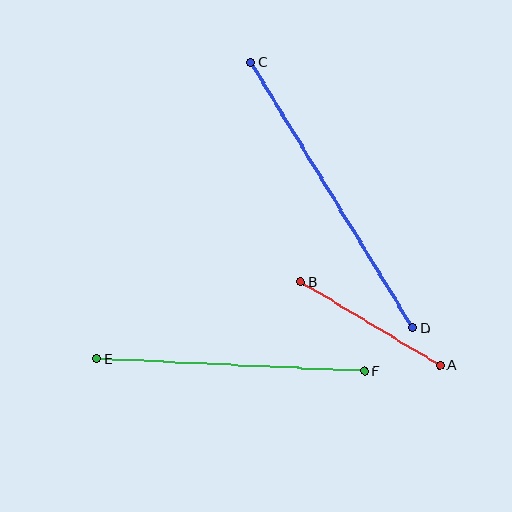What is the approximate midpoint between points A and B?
The midpoint is at approximately (370, 323) pixels.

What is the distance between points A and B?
The distance is approximately 162 pixels.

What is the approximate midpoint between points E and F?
The midpoint is at approximately (231, 365) pixels.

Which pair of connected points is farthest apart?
Points C and D are farthest apart.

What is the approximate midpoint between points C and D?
The midpoint is at approximately (332, 195) pixels.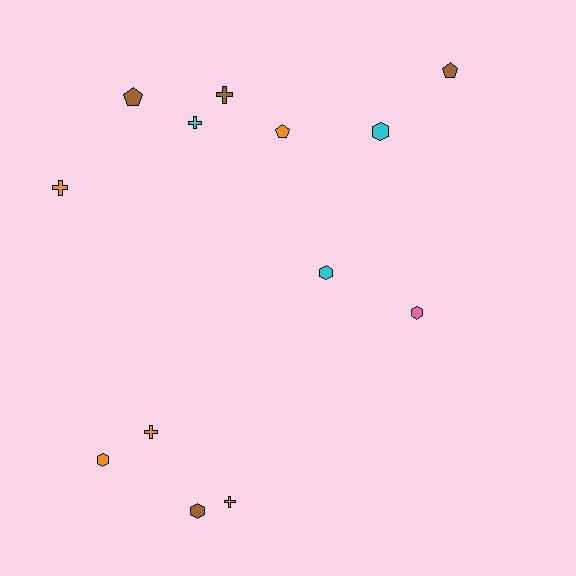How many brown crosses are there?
There is 1 brown cross.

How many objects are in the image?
There are 13 objects.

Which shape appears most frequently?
Hexagon, with 5 objects.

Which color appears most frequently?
Orange, with 5 objects.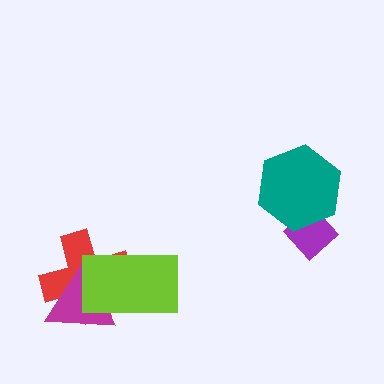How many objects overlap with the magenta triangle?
2 objects overlap with the magenta triangle.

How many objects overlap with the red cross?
2 objects overlap with the red cross.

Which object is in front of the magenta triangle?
The lime rectangle is in front of the magenta triangle.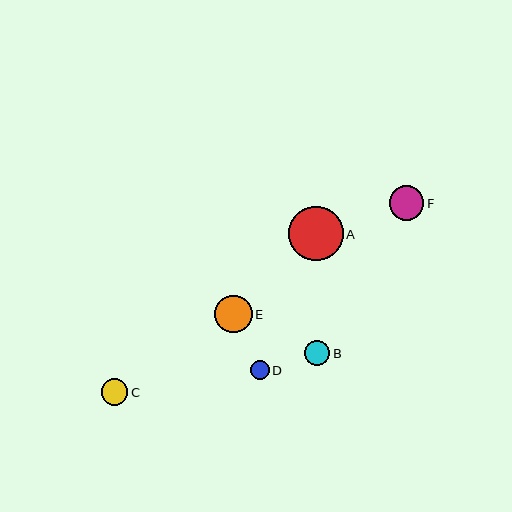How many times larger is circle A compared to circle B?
Circle A is approximately 2.1 times the size of circle B.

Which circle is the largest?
Circle A is the largest with a size of approximately 54 pixels.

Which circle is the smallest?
Circle D is the smallest with a size of approximately 19 pixels.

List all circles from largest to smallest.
From largest to smallest: A, E, F, C, B, D.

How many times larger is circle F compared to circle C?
Circle F is approximately 1.3 times the size of circle C.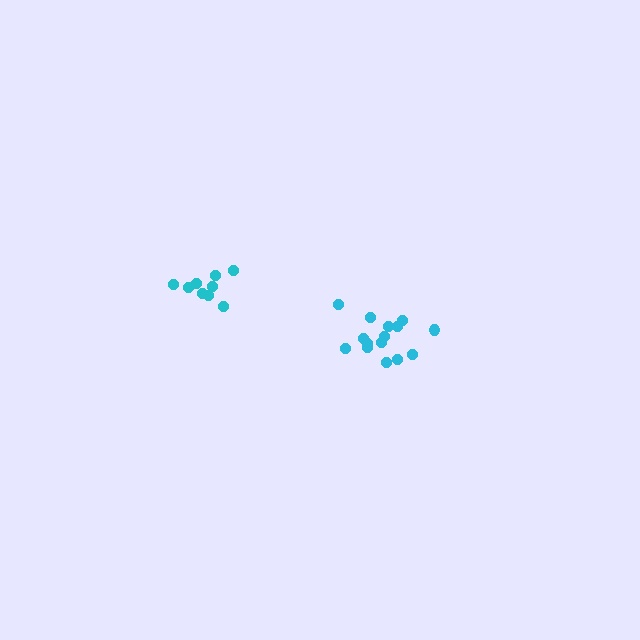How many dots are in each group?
Group 1: 15 dots, Group 2: 9 dots (24 total).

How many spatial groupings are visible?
There are 2 spatial groupings.